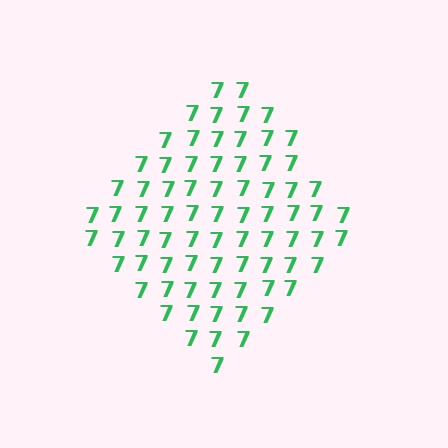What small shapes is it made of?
It is made of small digit 7's.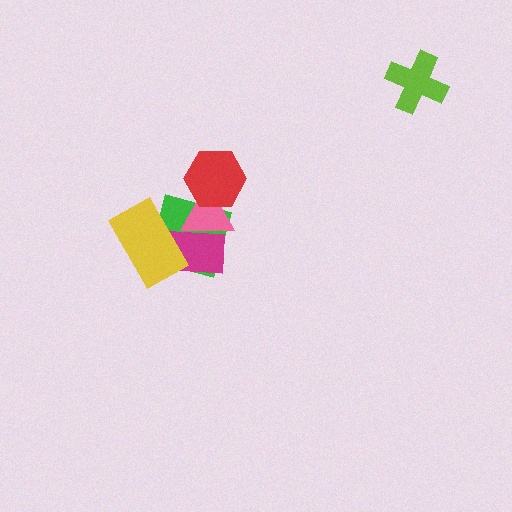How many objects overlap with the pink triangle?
3 objects overlap with the pink triangle.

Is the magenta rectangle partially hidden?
Yes, it is partially covered by another shape.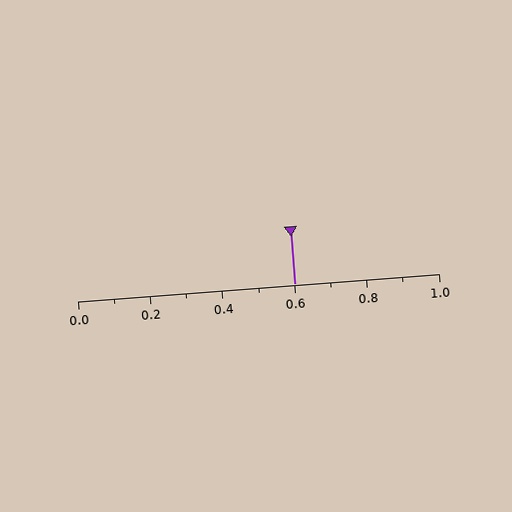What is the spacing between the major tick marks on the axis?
The major ticks are spaced 0.2 apart.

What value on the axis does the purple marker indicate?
The marker indicates approximately 0.6.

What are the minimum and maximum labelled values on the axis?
The axis runs from 0.0 to 1.0.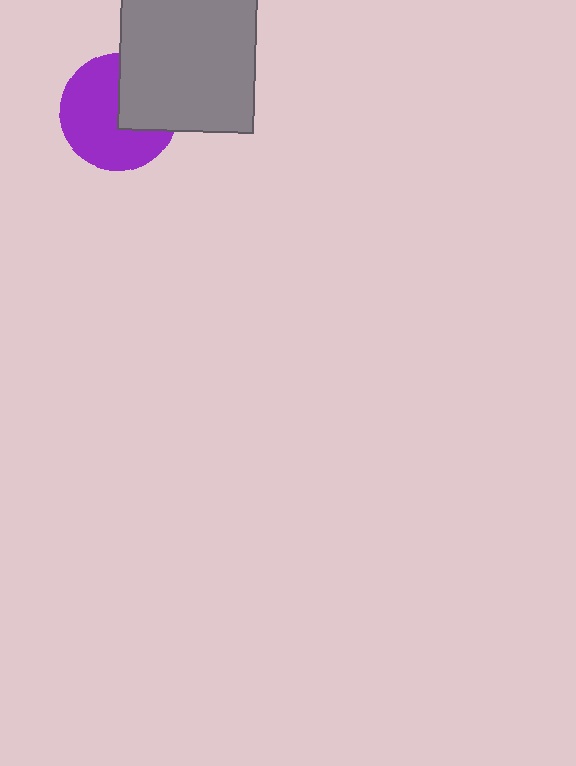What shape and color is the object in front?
The object in front is a gray square.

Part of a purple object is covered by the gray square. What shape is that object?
It is a circle.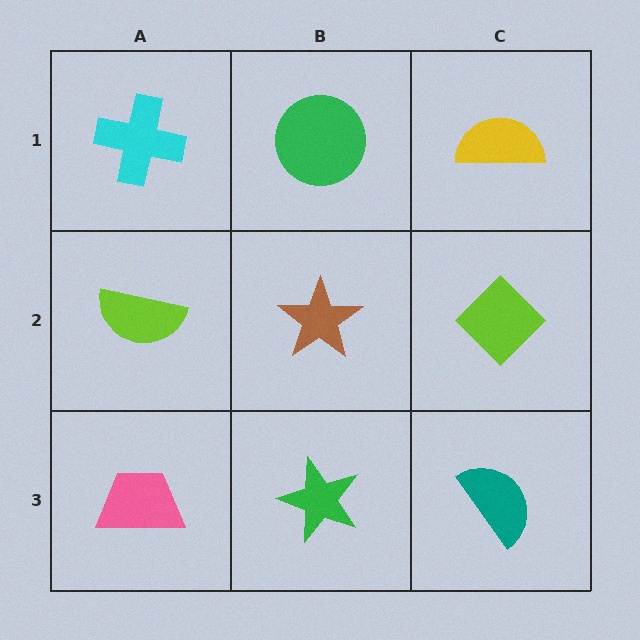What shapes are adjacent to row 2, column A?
A cyan cross (row 1, column A), a pink trapezoid (row 3, column A), a brown star (row 2, column B).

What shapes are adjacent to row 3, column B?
A brown star (row 2, column B), a pink trapezoid (row 3, column A), a teal semicircle (row 3, column C).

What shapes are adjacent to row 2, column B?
A green circle (row 1, column B), a green star (row 3, column B), a lime semicircle (row 2, column A), a lime diamond (row 2, column C).